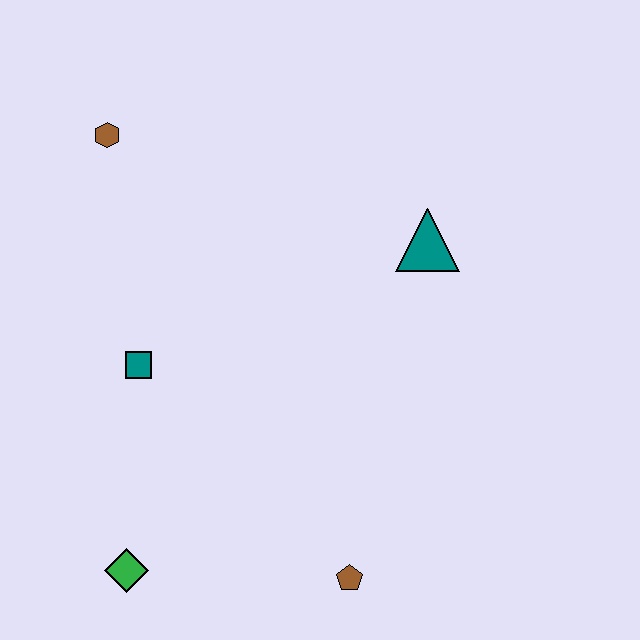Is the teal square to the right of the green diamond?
Yes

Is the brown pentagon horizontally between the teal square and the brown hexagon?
No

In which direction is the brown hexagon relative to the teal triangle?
The brown hexagon is to the left of the teal triangle.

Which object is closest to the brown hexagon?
The teal square is closest to the brown hexagon.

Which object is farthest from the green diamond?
The teal triangle is farthest from the green diamond.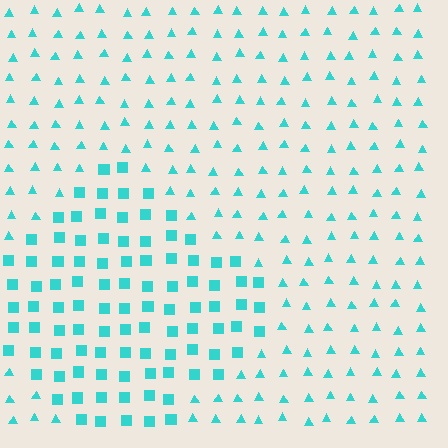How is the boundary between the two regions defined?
The boundary is defined by a change in element shape: squares inside vs. triangles outside. All elements share the same color and spacing.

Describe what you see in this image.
The image is filled with small cyan elements arranged in a uniform grid. A diamond-shaped region contains squares, while the surrounding area contains triangles. The boundary is defined purely by the change in element shape.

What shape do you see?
I see a diamond.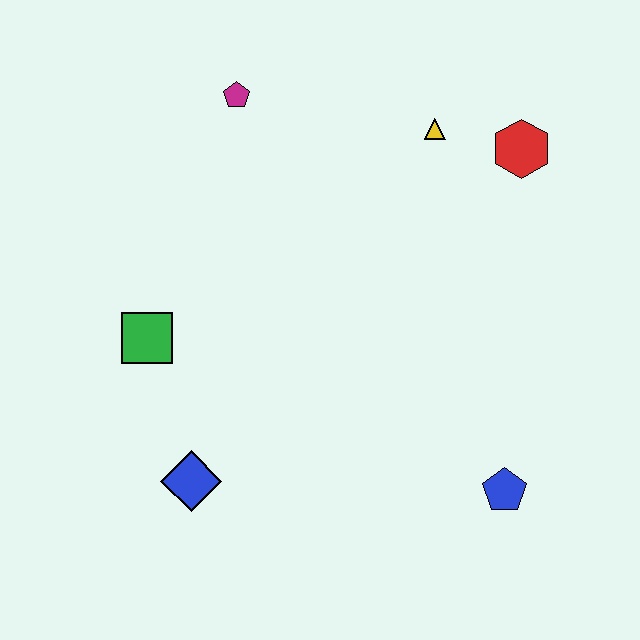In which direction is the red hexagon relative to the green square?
The red hexagon is to the right of the green square.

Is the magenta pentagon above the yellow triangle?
Yes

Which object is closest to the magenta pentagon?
The yellow triangle is closest to the magenta pentagon.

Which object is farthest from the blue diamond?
The red hexagon is farthest from the blue diamond.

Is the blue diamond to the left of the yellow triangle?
Yes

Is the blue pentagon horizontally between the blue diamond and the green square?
No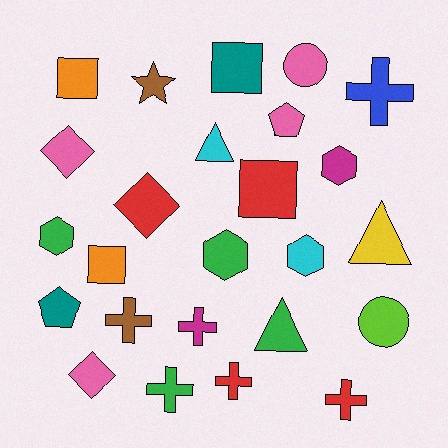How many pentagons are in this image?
There are 2 pentagons.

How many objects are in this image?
There are 25 objects.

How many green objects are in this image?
There are 4 green objects.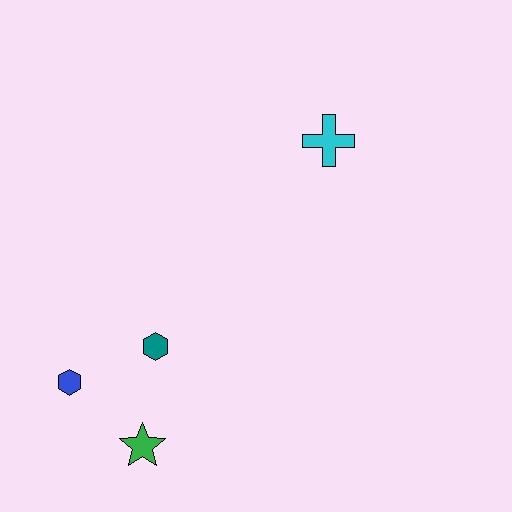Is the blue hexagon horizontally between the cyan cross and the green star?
No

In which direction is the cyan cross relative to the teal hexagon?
The cyan cross is above the teal hexagon.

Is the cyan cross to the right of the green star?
Yes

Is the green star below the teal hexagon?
Yes